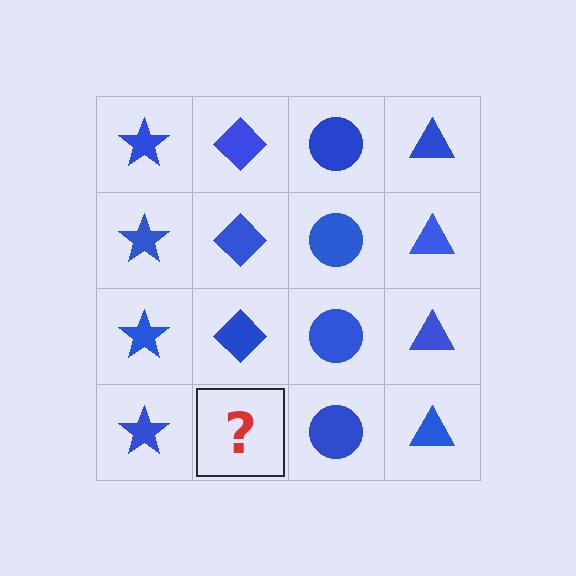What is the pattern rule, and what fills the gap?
The rule is that each column has a consistent shape. The gap should be filled with a blue diamond.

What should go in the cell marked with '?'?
The missing cell should contain a blue diamond.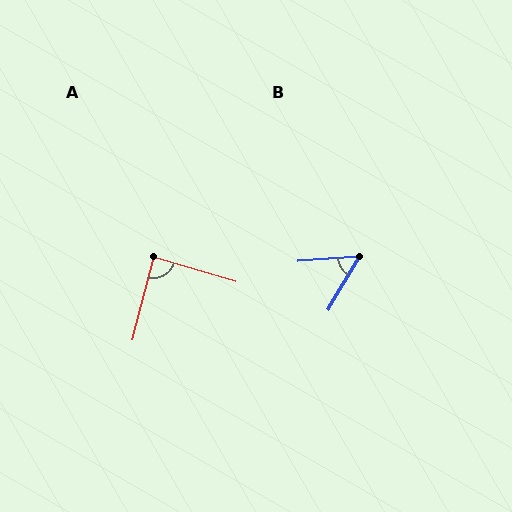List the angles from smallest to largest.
B (55°), A (88°).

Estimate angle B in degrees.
Approximately 55 degrees.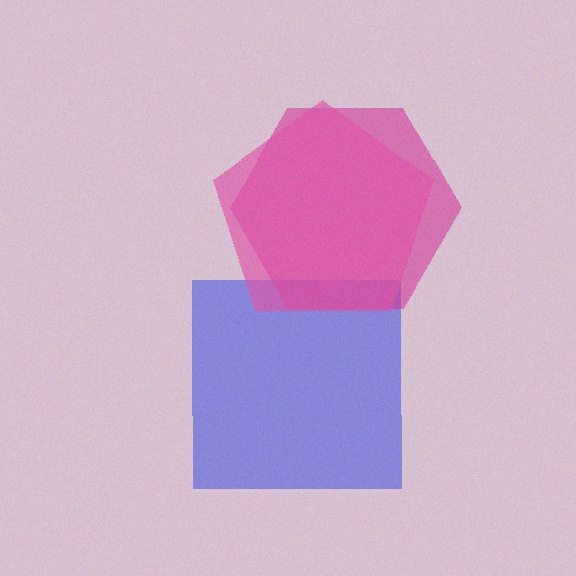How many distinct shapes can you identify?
There are 3 distinct shapes: a blue square, a magenta hexagon, a pink pentagon.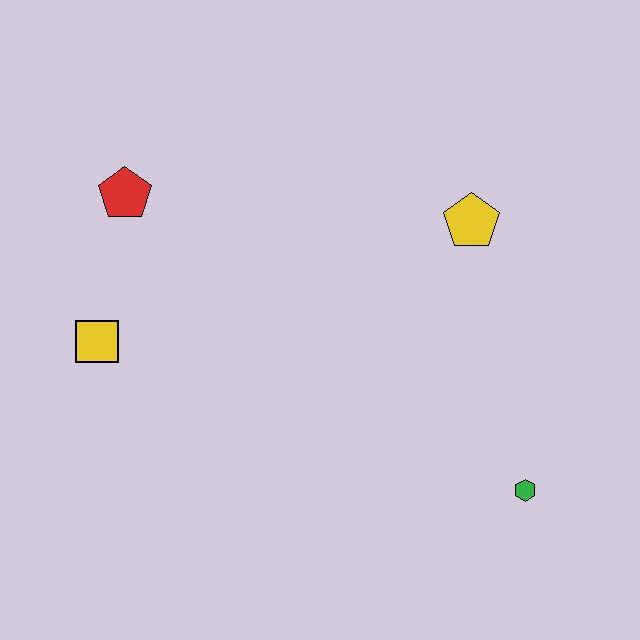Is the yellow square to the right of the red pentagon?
No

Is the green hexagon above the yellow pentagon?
No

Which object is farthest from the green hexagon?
The red pentagon is farthest from the green hexagon.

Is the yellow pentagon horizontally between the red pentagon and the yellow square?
No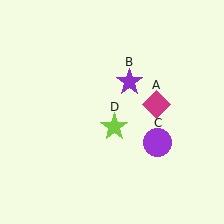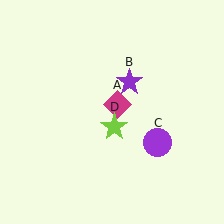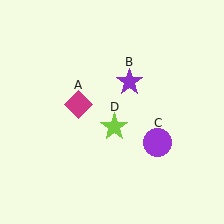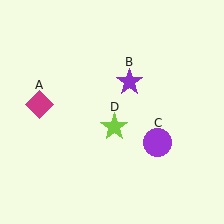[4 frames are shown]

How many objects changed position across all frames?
1 object changed position: magenta diamond (object A).